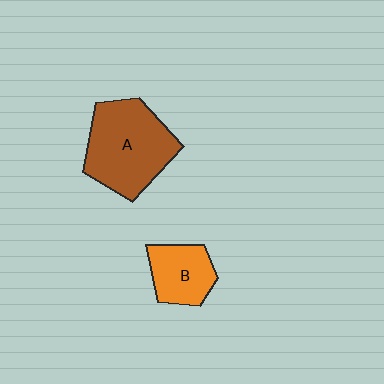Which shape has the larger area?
Shape A (brown).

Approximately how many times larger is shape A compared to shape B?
Approximately 1.9 times.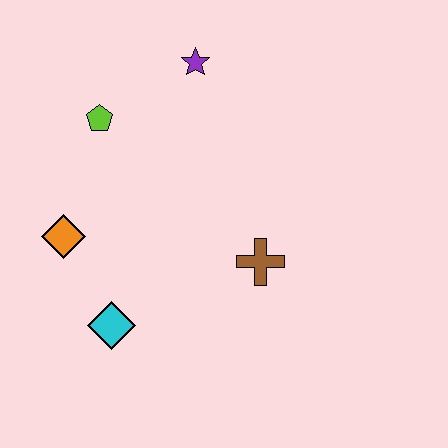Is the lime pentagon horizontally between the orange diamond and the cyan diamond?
Yes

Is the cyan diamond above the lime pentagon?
No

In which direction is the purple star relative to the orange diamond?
The purple star is above the orange diamond.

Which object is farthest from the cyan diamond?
The purple star is farthest from the cyan diamond.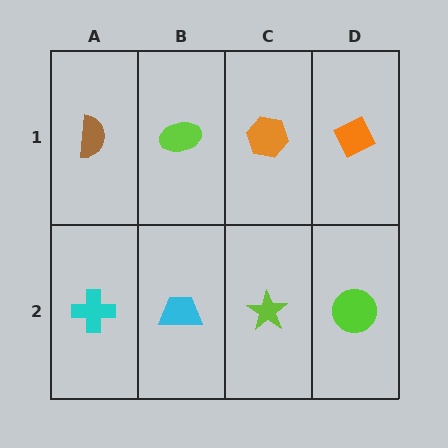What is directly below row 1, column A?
A cyan cross.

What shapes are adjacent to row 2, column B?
A lime ellipse (row 1, column B), a cyan cross (row 2, column A), a lime star (row 2, column C).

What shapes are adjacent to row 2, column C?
An orange hexagon (row 1, column C), a cyan trapezoid (row 2, column B), a lime circle (row 2, column D).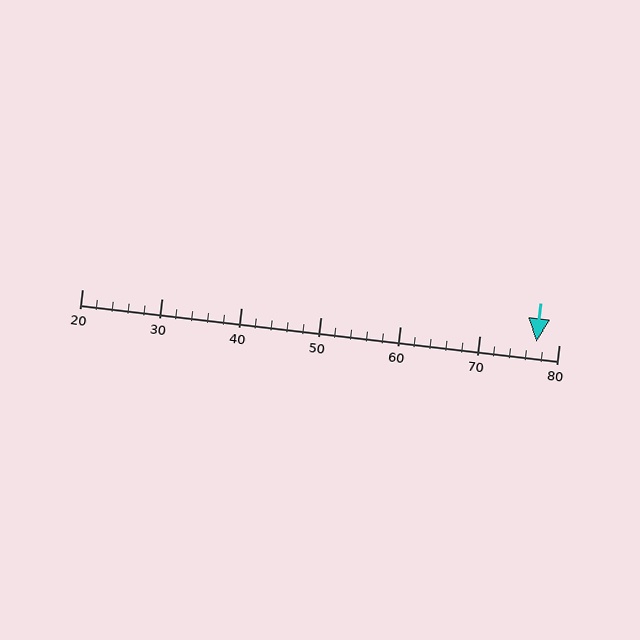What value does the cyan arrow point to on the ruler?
The cyan arrow points to approximately 77.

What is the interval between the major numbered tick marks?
The major tick marks are spaced 10 units apart.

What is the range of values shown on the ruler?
The ruler shows values from 20 to 80.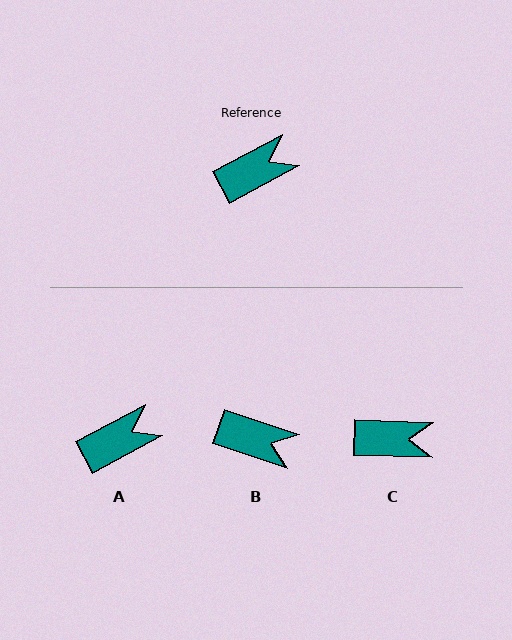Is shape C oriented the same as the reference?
No, it is off by about 30 degrees.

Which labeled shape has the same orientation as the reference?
A.